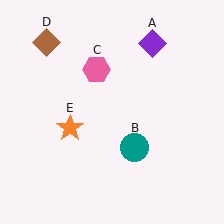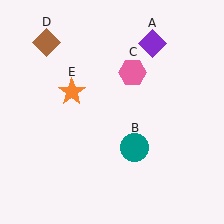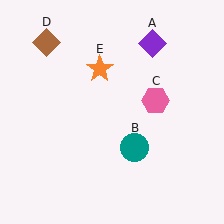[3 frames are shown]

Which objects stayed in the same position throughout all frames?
Purple diamond (object A) and teal circle (object B) and brown diamond (object D) remained stationary.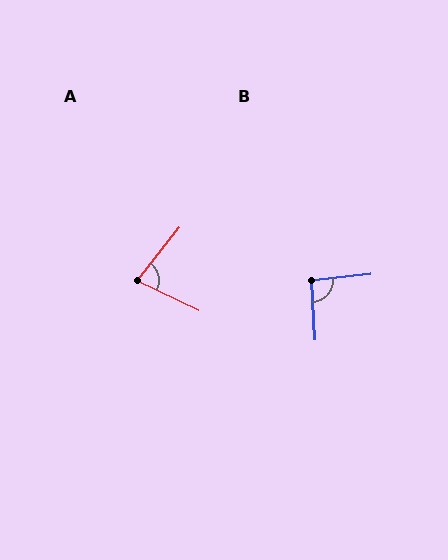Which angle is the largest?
B, at approximately 93 degrees.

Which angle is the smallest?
A, at approximately 77 degrees.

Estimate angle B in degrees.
Approximately 93 degrees.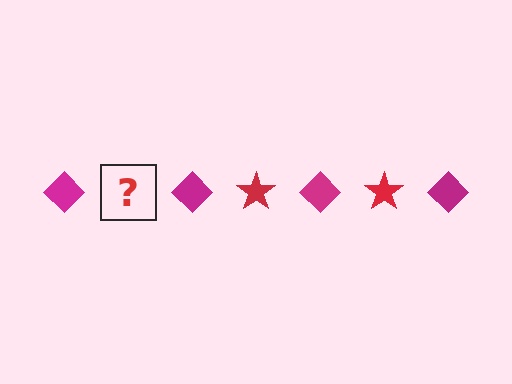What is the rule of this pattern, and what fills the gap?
The rule is that the pattern alternates between magenta diamond and red star. The gap should be filled with a red star.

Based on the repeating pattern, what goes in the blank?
The blank should be a red star.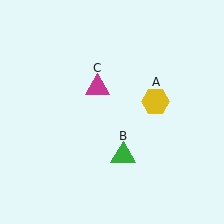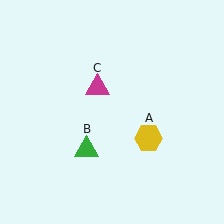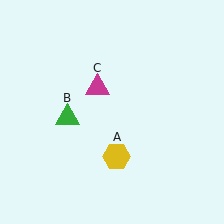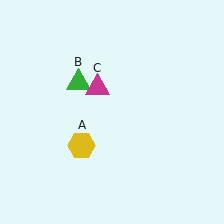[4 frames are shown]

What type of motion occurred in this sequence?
The yellow hexagon (object A), green triangle (object B) rotated clockwise around the center of the scene.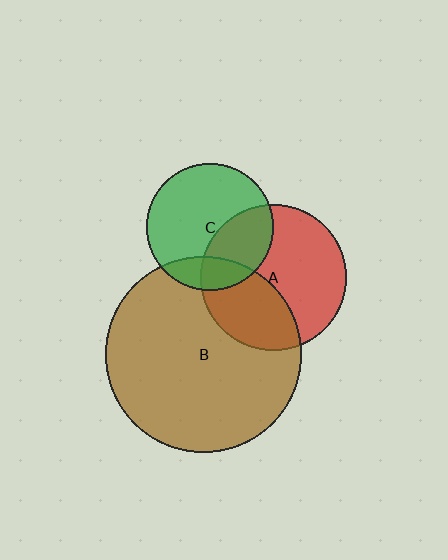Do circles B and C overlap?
Yes.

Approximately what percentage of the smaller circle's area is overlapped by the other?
Approximately 20%.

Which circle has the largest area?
Circle B (brown).